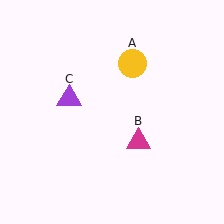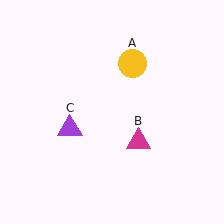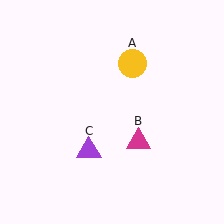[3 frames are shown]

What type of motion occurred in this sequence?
The purple triangle (object C) rotated counterclockwise around the center of the scene.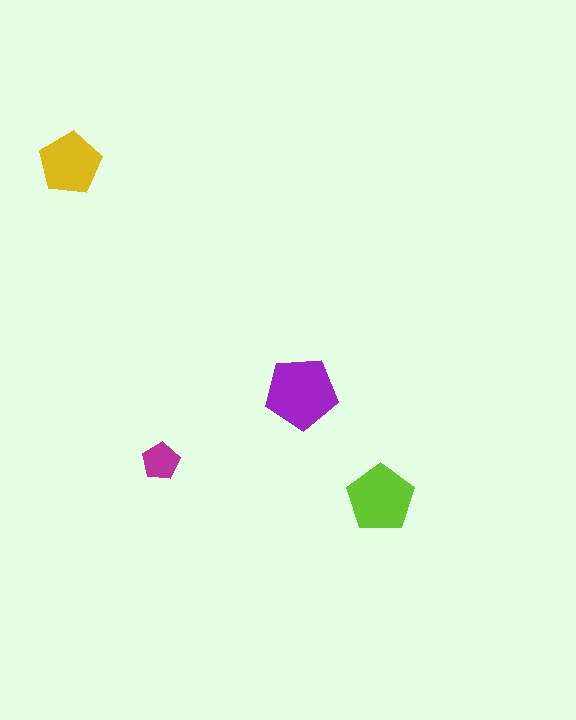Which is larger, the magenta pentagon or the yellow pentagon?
The yellow one.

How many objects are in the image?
There are 4 objects in the image.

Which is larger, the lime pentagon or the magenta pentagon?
The lime one.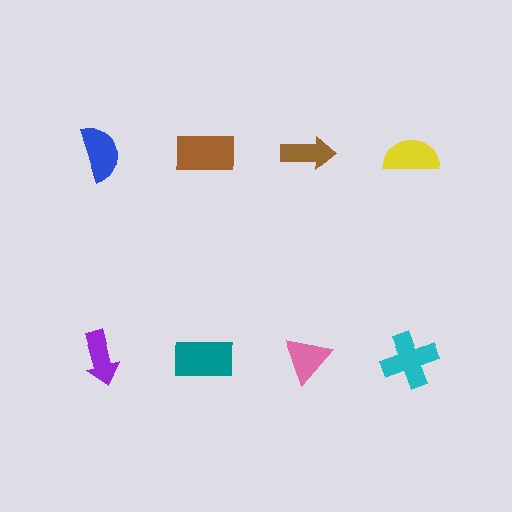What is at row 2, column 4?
A cyan cross.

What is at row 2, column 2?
A teal rectangle.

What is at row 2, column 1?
A purple arrow.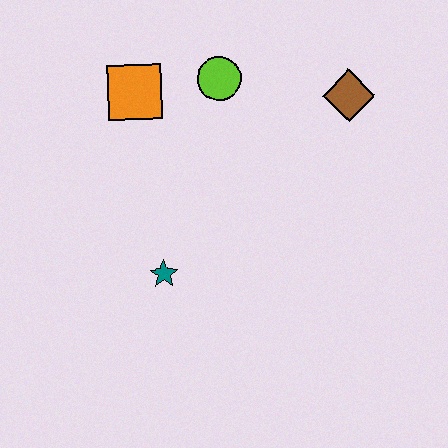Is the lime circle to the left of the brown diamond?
Yes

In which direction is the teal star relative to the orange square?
The teal star is below the orange square.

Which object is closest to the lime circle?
The orange square is closest to the lime circle.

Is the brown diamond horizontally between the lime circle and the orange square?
No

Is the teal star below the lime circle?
Yes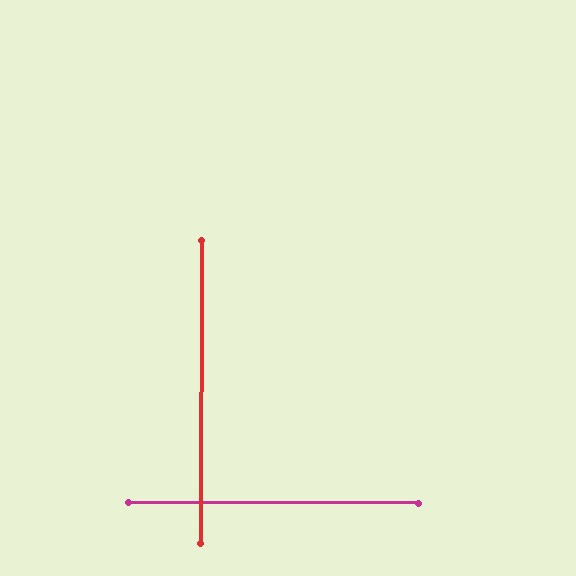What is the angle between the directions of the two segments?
Approximately 90 degrees.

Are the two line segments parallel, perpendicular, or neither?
Perpendicular — they meet at approximately 90°.